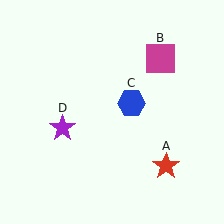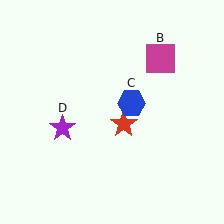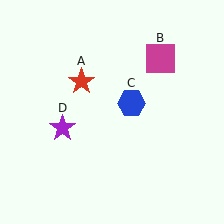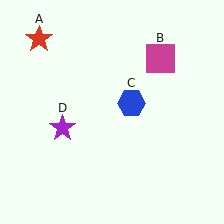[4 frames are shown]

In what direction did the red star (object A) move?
The red star (object A) moved up and to the left.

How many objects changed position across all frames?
1 object changed position: red star (object A).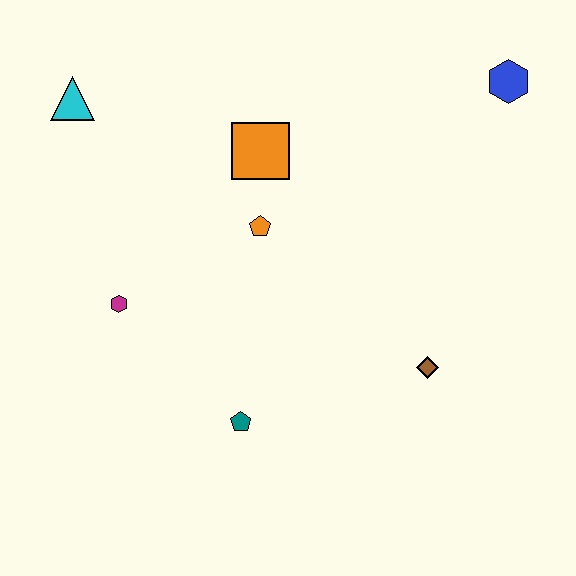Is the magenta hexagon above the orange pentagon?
No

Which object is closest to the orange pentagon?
The orange square is closest to the orange pentagon.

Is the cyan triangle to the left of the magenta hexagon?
Yes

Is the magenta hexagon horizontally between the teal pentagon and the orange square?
No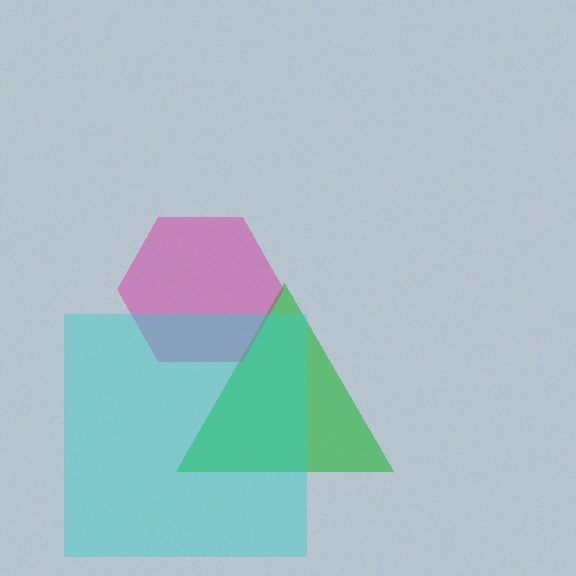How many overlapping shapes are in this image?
There are 3 overlapping shapes in the image.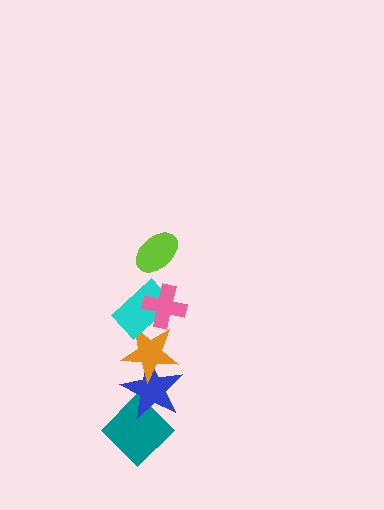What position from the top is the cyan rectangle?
The cyan rectangle is 3rd from the top.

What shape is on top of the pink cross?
The lime ellipse is on top of the pink cross.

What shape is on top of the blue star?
The orange star is on top of the blue star.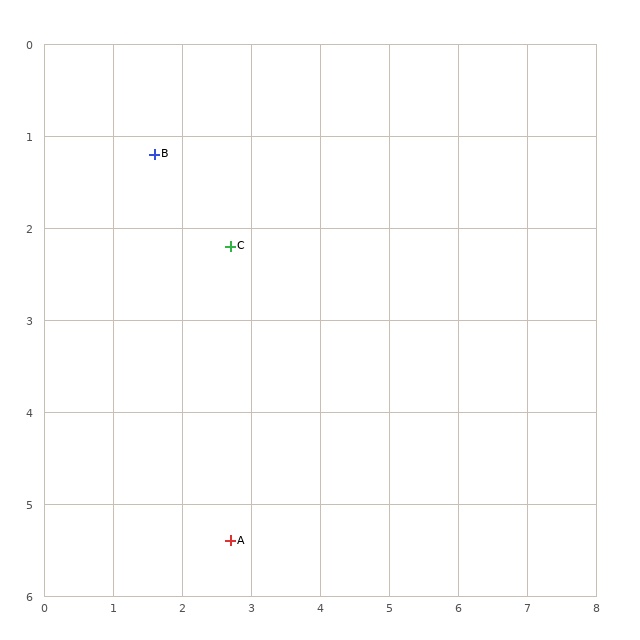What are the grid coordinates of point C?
Point C is at approximately (2.7, 2.2).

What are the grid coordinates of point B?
Point B is at approximately (1.6, 1.2).